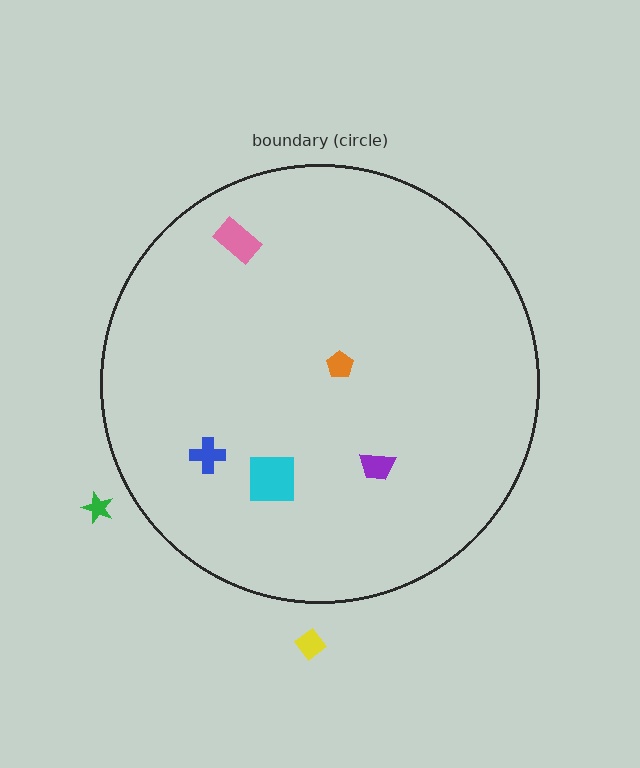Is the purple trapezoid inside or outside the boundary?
Inside.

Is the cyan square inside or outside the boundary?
Inside.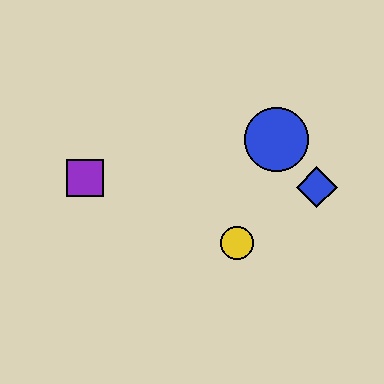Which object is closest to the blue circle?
The blue diamond is closest to the blue circle.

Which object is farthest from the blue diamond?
The purple square is farthest from the blue diamond.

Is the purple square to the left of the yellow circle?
Yes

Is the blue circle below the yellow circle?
No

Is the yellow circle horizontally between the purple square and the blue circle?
Yes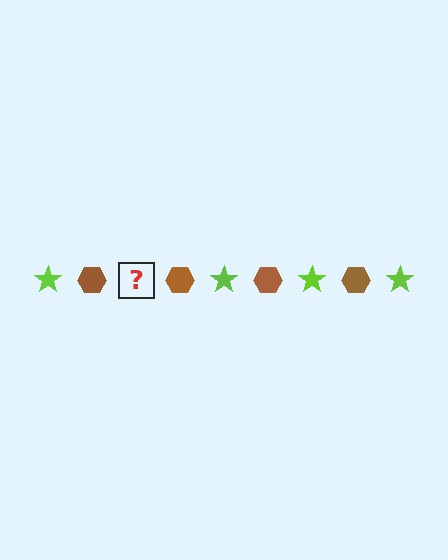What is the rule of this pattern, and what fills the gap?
The rule is that the pattern alternates between lime star and brown hexagon. The gap should be filled with a lime star.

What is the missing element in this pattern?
The missing element is a lime star.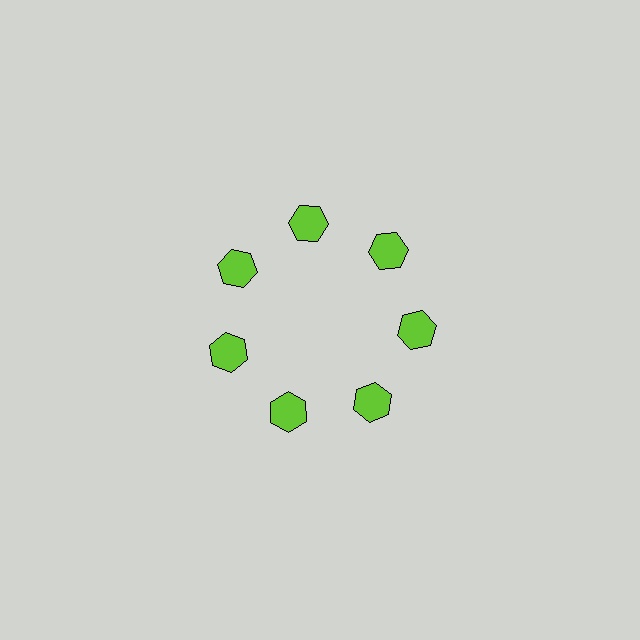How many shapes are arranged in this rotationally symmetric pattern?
There are 7 shapes, arranged in 7 groups of 1.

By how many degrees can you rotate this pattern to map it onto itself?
The pattern maps onto itself every 51 degrees of rotation.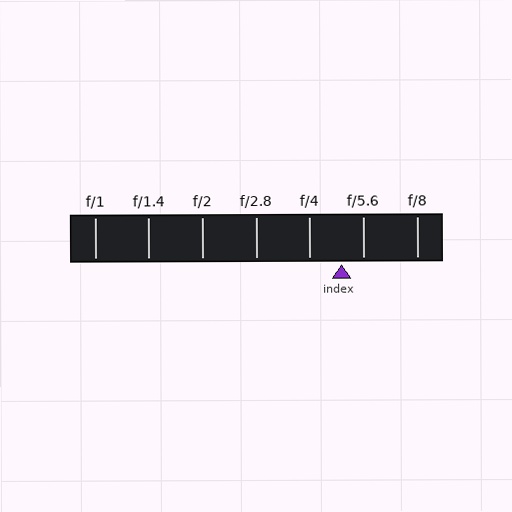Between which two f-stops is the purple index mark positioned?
The index mark is between f/4 and f/5.6.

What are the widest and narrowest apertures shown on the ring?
The widest aperture shown is f/1 and the narrowest is f/8.